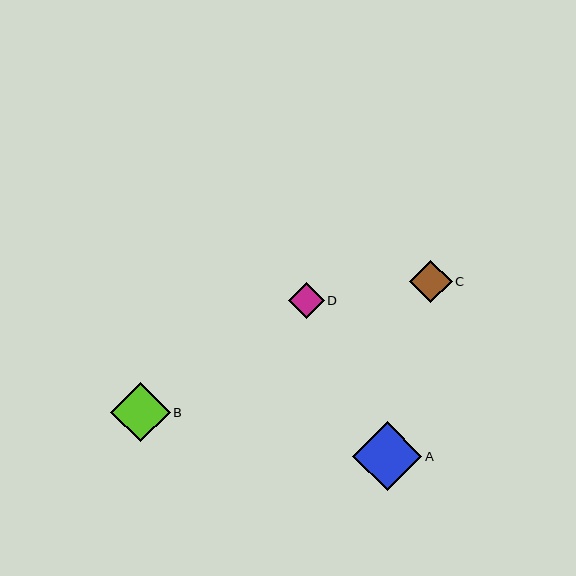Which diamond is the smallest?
Diamond D is the smallest with a size of approximately 36 pixels.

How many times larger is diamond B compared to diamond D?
Diamond B is approximately 1.6 times the size of diamond D.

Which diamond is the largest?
Diamond A is the largest with a size of approximately 69 pixels.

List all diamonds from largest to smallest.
From largest to smallest: A, B, C, D.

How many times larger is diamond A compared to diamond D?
Diamond A is approximately 1.9 times the size of diamond D.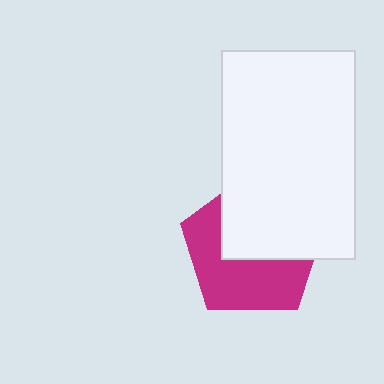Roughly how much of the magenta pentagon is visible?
About half of it is visible (roughly 52%).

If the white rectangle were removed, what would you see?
You would see the complete magenta pentagon.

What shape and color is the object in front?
The object in front is a white rectangle.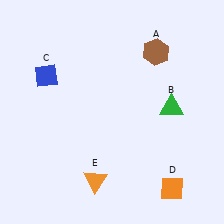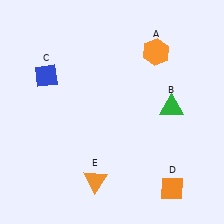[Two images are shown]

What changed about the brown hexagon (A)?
In Image 1, A is brown. In Image 2, it changed to orange.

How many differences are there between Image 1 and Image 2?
There is 1 difference between the two images.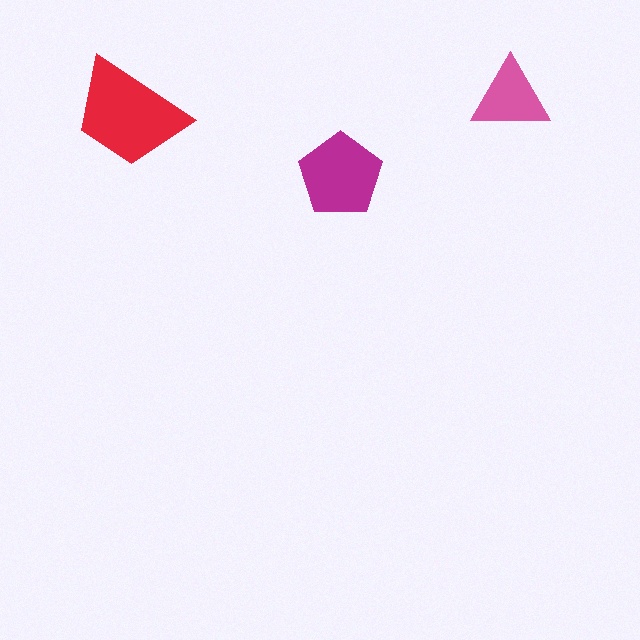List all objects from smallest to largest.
The pink triangle, the magenta pentagon, the red trapezoid.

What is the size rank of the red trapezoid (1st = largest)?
1st.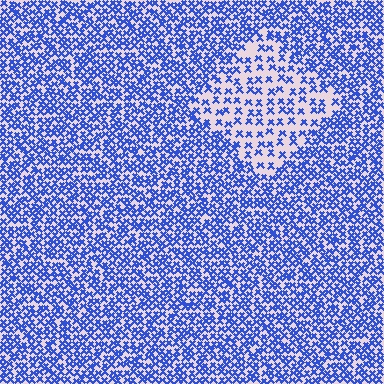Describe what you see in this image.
The image contains small blue elements arranged at two different densities. A diamond-shaped region is visible where the elements are less densely packed than the surrounding area.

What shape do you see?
I see a diamond.